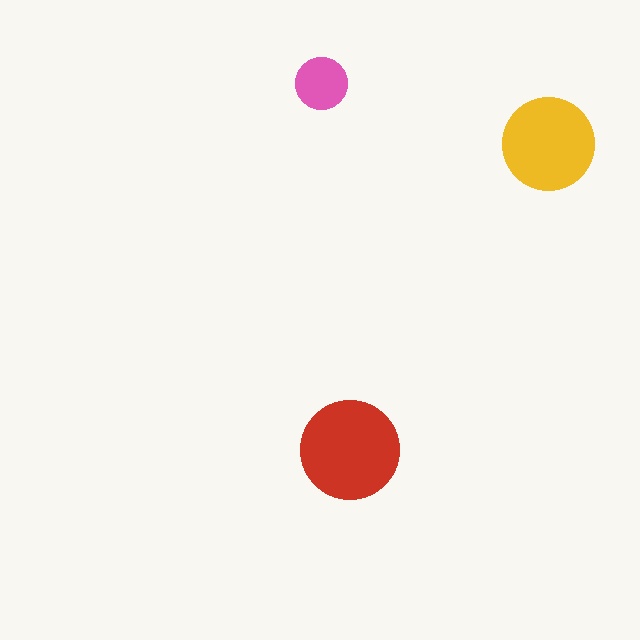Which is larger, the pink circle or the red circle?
The red one.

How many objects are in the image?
There are 3 objects in the image.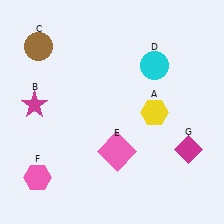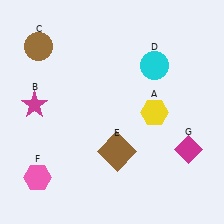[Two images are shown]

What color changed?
The square (E) changed from pink in Image 1 to brown in Image 2.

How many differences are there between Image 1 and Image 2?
There is 1 difference between the two images.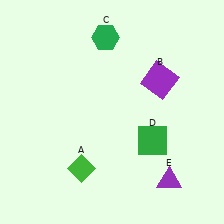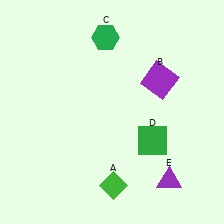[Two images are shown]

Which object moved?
The green diamond (A) moved right.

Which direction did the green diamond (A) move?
The green diamond (A) moved right.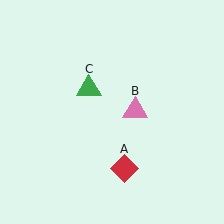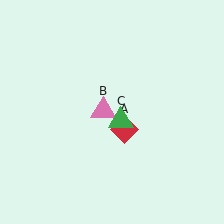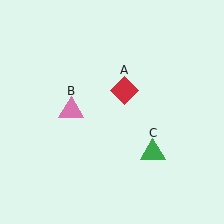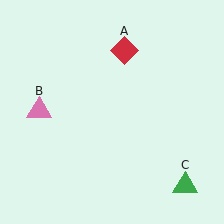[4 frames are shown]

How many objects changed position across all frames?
3 objects changed position: red diamond (object A), pink triangle (object B), green triangle (object C).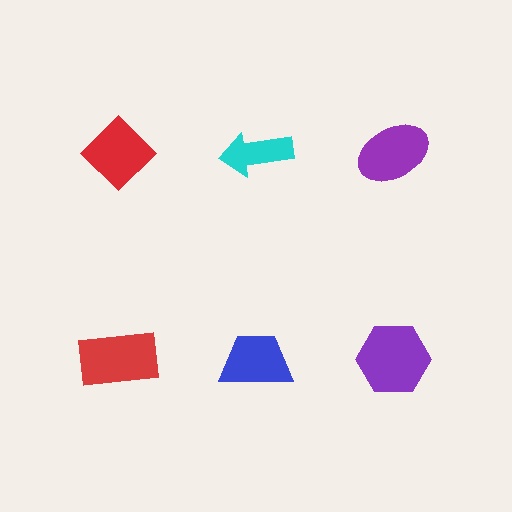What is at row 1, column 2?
A cyan arrow.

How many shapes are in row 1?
3 shapes.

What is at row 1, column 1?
A red diamond.